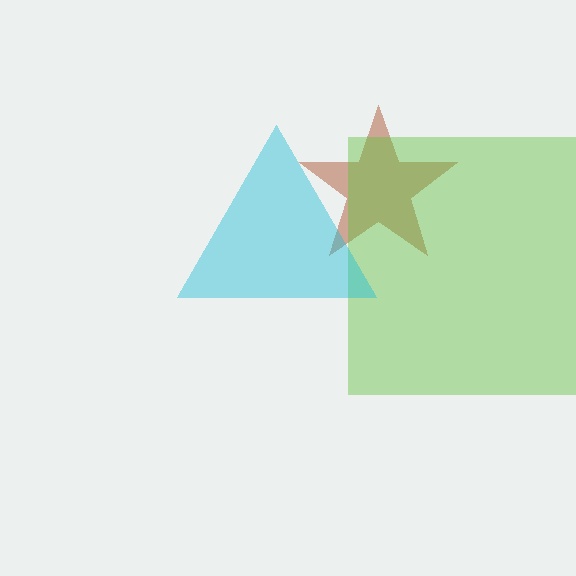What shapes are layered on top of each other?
The layered shapes are: a brown star, a lime square, a cyan triangle.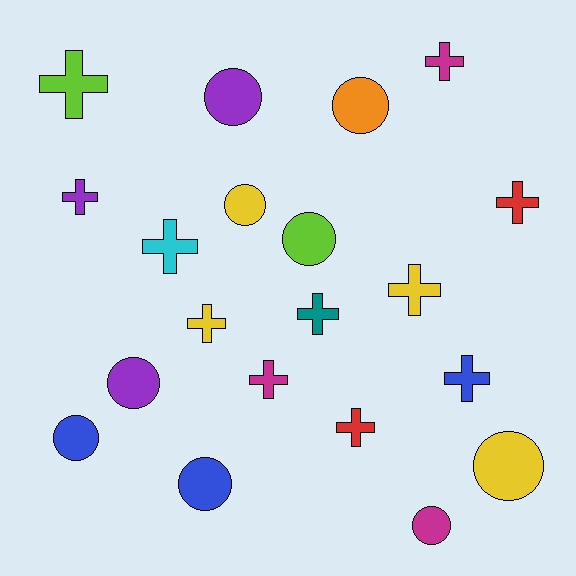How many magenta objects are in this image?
There are 3 magenta objects.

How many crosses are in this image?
There are 11 crosses.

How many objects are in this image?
There are 20 objects.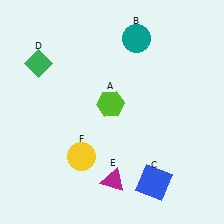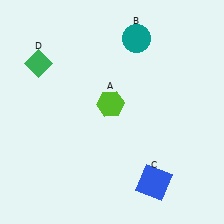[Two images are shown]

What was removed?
The magenta triangle (E), the yellow circle (F) were removed in Image 2.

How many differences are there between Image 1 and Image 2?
There are 2 differences between the two images.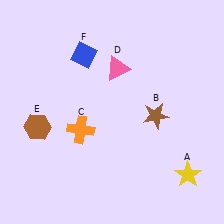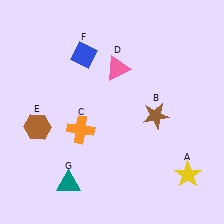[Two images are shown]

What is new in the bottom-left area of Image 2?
A teal triangle (G) was added in the bottom-left area of Image 2.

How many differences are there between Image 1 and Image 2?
There is 1 difference between the two images.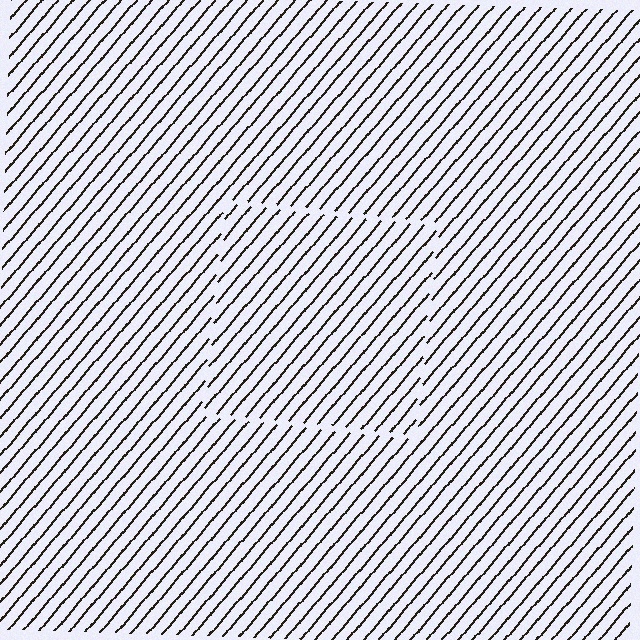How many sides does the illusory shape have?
4 sides — the line-ends trace a square.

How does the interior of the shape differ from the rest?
The interior of the shape contains the same grating, shifted by half a period — the contour is defined by the phase discontinuity where line-ends from the inner and outer gratings abut.